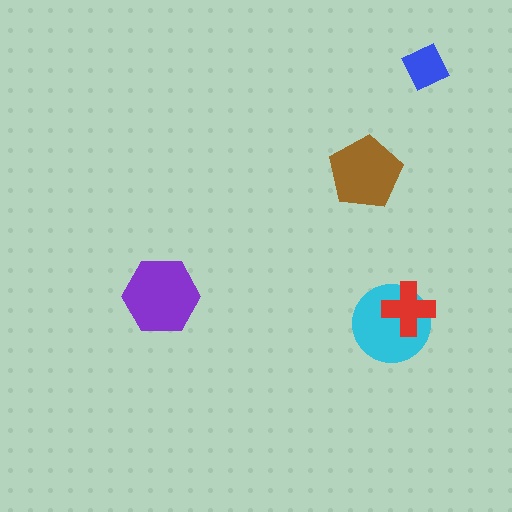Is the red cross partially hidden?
No, no other shape covers it.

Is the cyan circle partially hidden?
Yes, it is partially covered by another shape.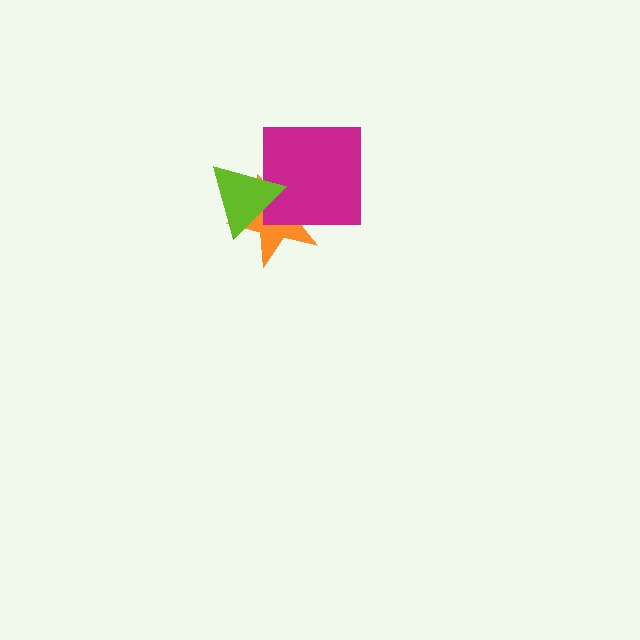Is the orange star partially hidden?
Yes, it is partially covered by another shape.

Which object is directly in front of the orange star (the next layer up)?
The magenta square is directly in front of the orange star.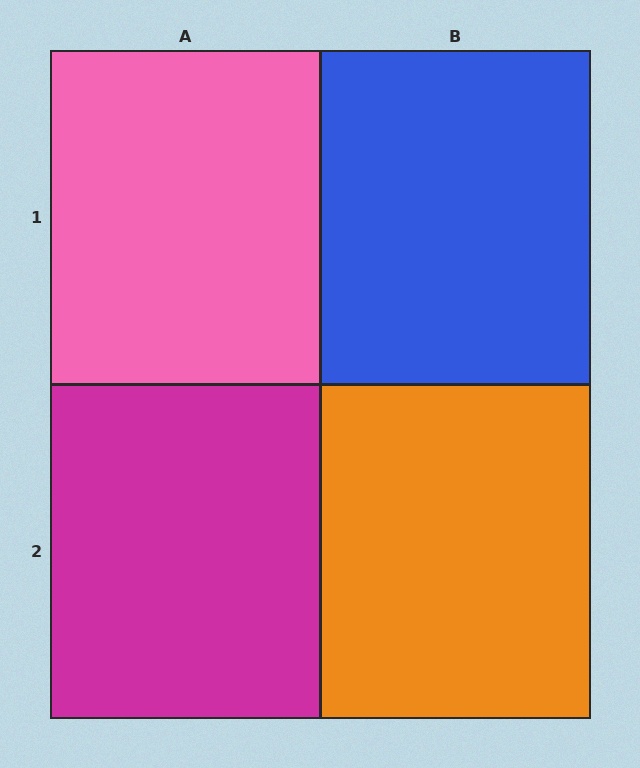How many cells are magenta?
1 cell is magenta.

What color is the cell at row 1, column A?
Pink.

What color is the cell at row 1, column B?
Blue.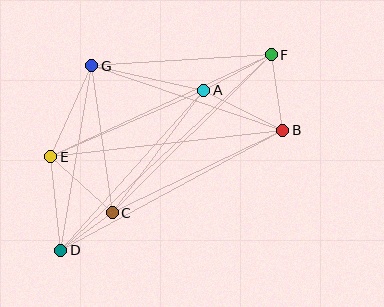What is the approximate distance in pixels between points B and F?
The distance between B and F is approximately 76 pixels.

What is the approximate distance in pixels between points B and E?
The distance between B and E is approximately 234 pixels.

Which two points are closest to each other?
Points C and D are closest to each other.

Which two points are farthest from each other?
Points D and F are farthest from each other.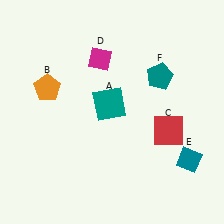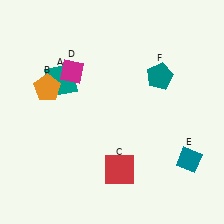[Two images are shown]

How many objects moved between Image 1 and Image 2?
3 objects moved between the two images.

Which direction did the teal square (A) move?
The teal square (A) moved left.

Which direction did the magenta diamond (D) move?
The magenta diamond (D) moved left.